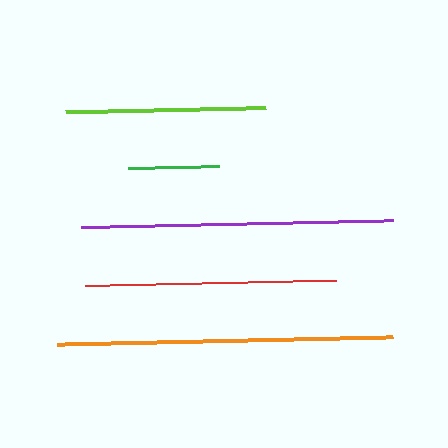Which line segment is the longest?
The orange line is the longest at approximately 336 pixels.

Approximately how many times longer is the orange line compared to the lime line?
The orange line is approximately 1.7 times the length of the lime line.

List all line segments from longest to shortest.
From longest to shortest: orange, purple, red, lime, green.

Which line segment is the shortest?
The green line is the shortest at approximately 91 pixels.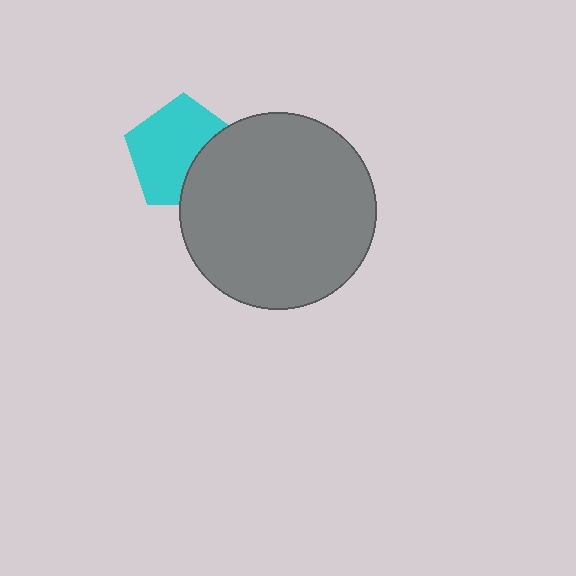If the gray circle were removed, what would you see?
You would see the complete cyan pentagon.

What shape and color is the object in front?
The object in front is a gray circle.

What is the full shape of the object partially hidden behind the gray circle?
The partially hidden object is a cyan pentagon.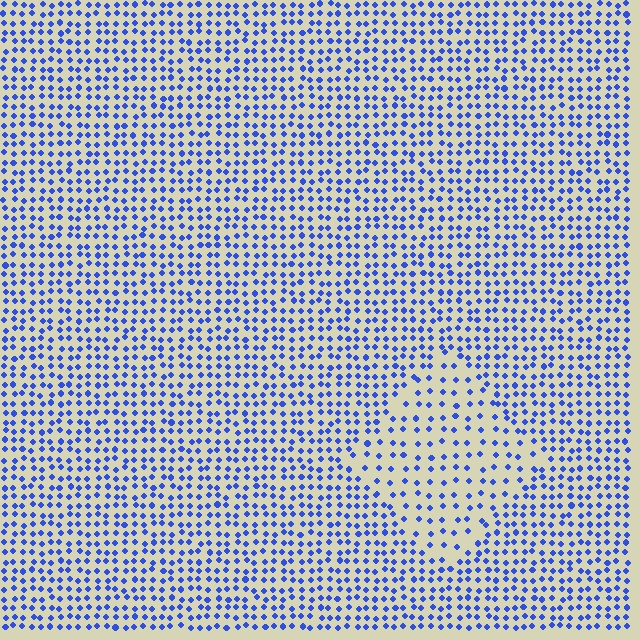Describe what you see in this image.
The image contains small blue elements arranged at two different densities. A diamond-shaped region is visible where the elements are less densely packed than the surrounding area.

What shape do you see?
I see a diamond.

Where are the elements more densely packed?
The elements are more densely packed outside the diamond boundary.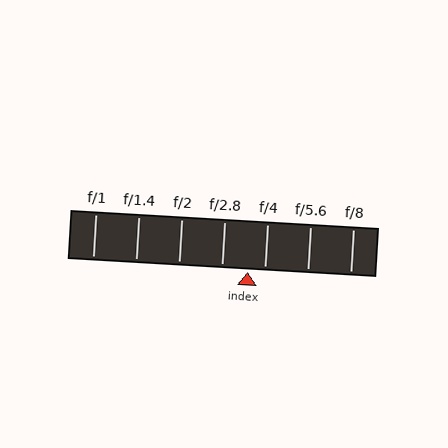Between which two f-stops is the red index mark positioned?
The index mark is between f/2.8 and f/4.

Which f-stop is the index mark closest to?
The index mark is closest to f/4.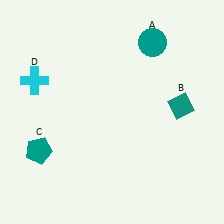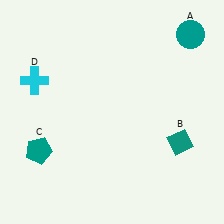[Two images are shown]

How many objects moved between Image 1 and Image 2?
2 objects moved between the two images.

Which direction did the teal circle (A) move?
The teal circle (A) moved right.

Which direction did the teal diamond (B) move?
The teal diamond (B) moved down.